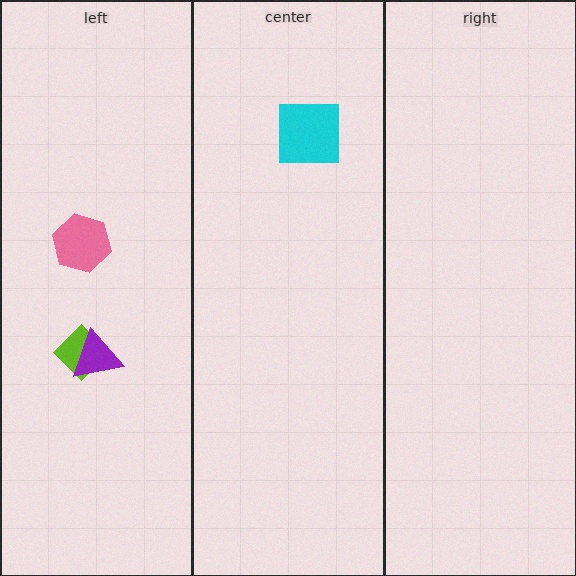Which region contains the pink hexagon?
The left region.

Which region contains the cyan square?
The center region.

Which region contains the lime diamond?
The left region.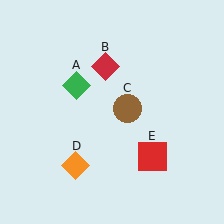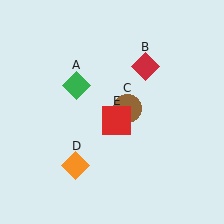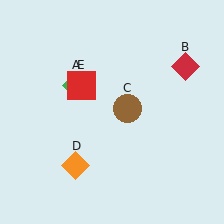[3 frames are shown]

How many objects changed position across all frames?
2 objects changed position: red diamond (object B), red square (object E).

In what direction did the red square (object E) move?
The red square (object E) moved up and to the left.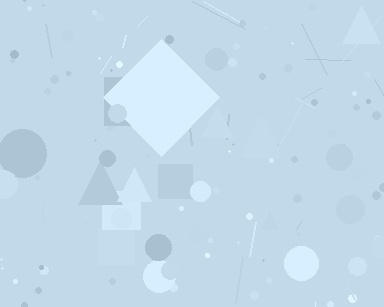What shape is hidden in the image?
A diamond is hidden in the image.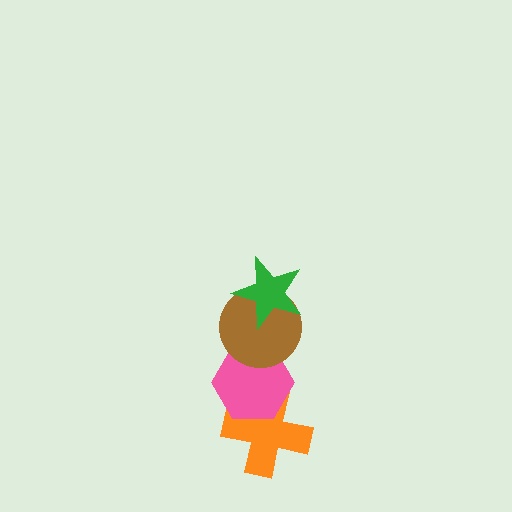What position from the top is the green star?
The green star is 1st from the top.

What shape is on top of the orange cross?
The pink hexagon is on top of the orange cross.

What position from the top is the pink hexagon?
The pink hexagon is 3rd from the top.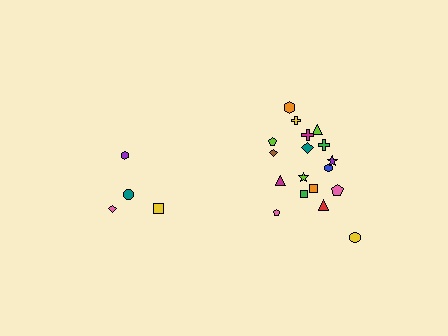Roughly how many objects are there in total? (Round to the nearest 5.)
Roughly 20 objects in total.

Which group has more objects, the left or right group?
The right group.